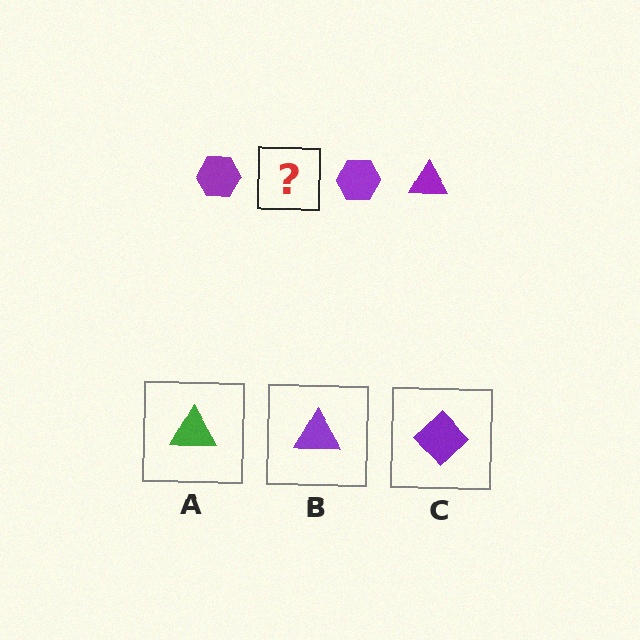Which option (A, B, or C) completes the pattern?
B.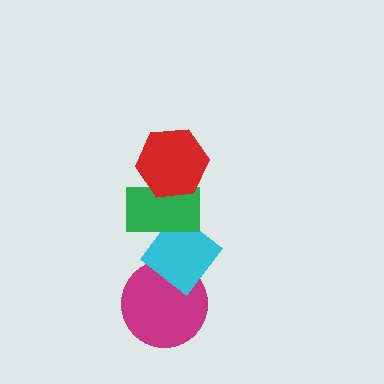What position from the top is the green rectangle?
The green rectangle is 2nd from the top.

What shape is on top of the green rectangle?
The red hexagon is on top of the green rectangle.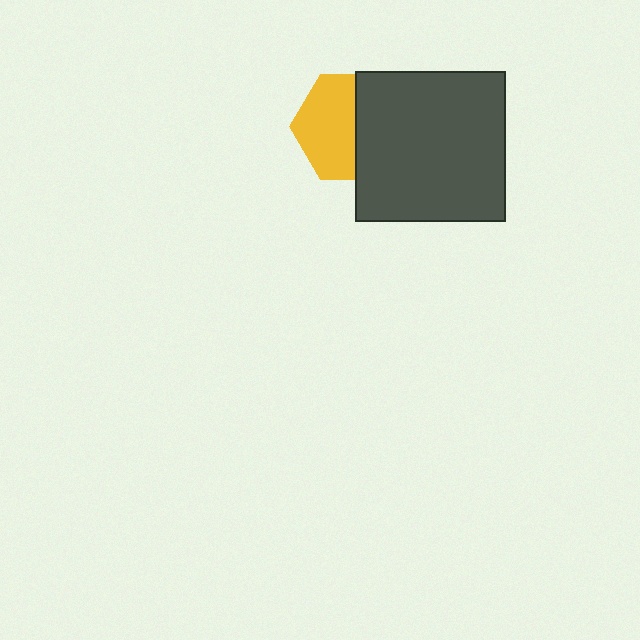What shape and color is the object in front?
The object in front is a dark gray square.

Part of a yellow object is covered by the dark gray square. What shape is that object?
It is a hexagon.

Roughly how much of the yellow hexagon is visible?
About half of it is visible (roughly 55%).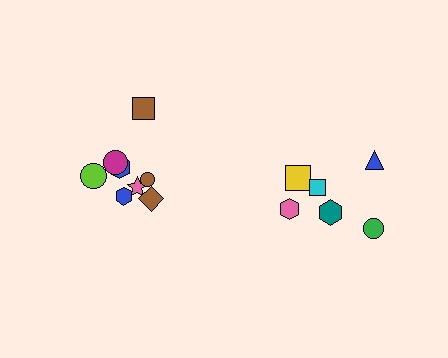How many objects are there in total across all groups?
There are 14 objects.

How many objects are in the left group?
There are 8 objects.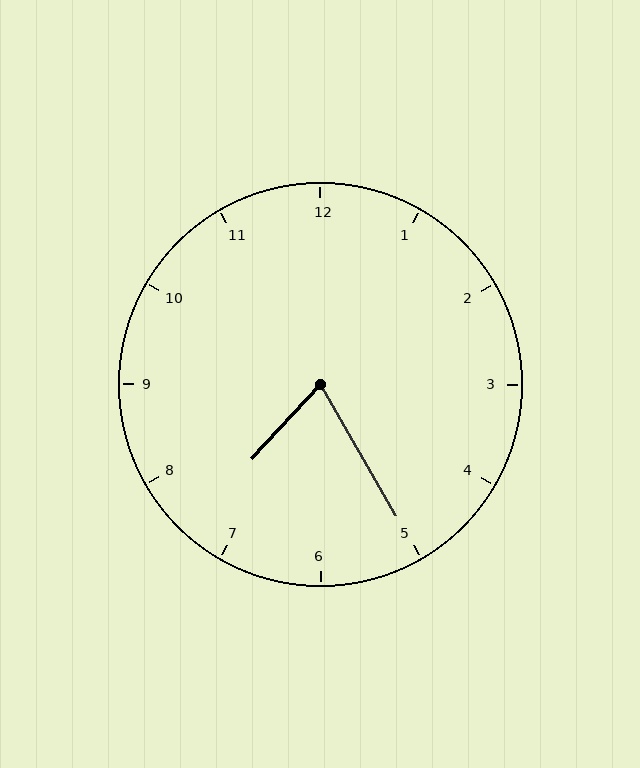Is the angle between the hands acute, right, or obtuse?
It is acute.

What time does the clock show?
7:25.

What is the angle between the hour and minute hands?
Approximately 72 degrees.